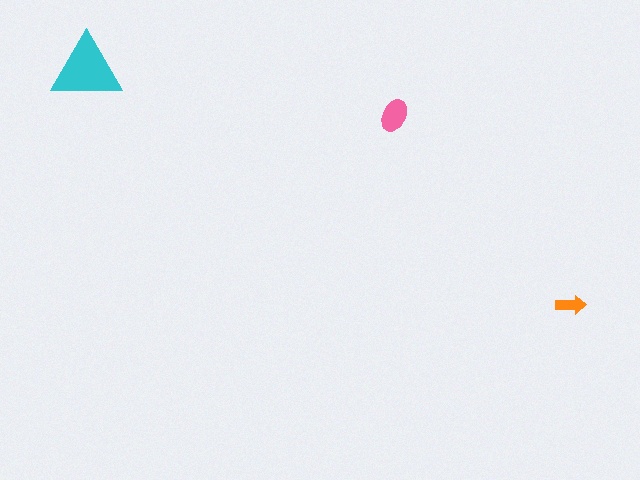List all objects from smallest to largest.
The orange arrow, the pink ellipse, the cyan triangle.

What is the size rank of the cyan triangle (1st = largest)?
1st.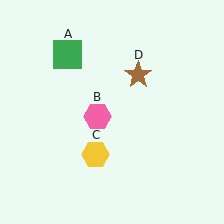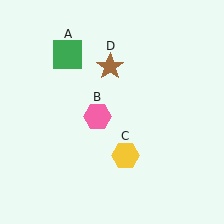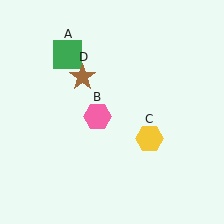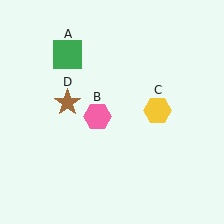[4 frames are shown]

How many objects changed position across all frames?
2 objects changed position: yellow hexagon (object C), brown star (object D).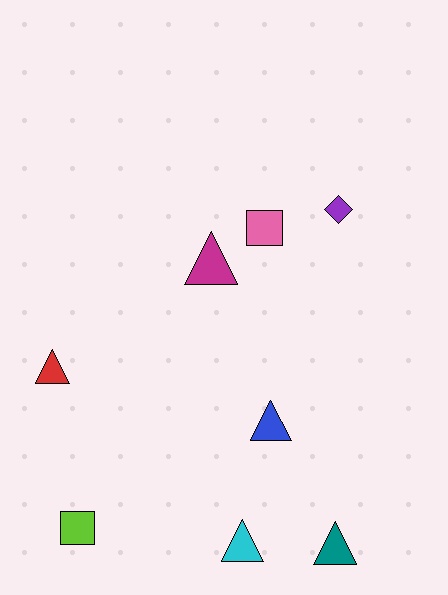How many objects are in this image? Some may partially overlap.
There are 8 objects.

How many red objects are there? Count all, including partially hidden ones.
There is 1 red object.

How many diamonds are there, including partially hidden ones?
There is 1 diamond.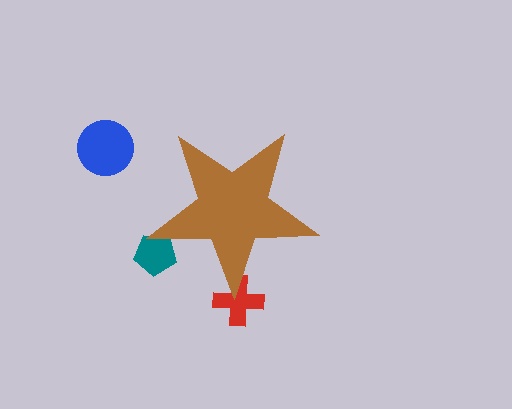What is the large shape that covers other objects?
A brown star.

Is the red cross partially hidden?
Yes, the red cross is partially hidden behind the brown star.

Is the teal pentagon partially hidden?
Yes, the teal pentagon is partially hidden behind the brown star.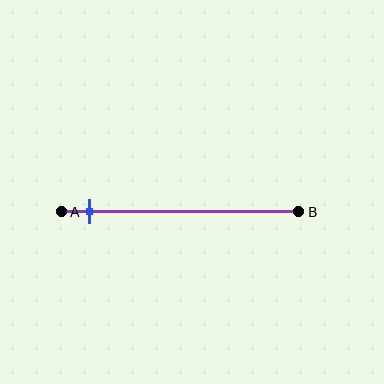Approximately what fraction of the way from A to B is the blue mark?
The blue mark is approximately 10% of the way from A to B.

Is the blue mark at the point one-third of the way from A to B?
No, the mark is at about 10% from A, not at the 33% one-third point.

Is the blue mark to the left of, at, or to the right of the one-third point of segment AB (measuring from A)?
The blue mark is to the left of the one-third point of segment AB.